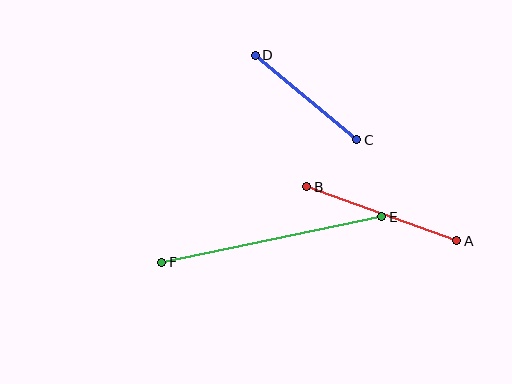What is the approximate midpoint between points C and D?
The midpoint is at approximately (306, 98) pixels.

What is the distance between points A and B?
The distance is approximately 160 pixels.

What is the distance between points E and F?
The distance is approximately 225 pixels.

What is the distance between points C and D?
The distance is approximately 132 pixels.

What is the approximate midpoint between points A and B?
The midpoint is at approximately (382, 214) pixels.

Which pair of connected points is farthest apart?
Points E and F are farthest apart.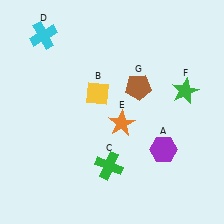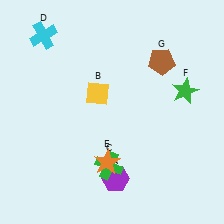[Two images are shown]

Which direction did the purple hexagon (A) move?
The purple hexagon (A) moved left.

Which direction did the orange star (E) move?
The orange star (E) moved down.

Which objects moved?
The objects that moved are: the purple hexagon (A), the orange star (E), the brown pentagon (G).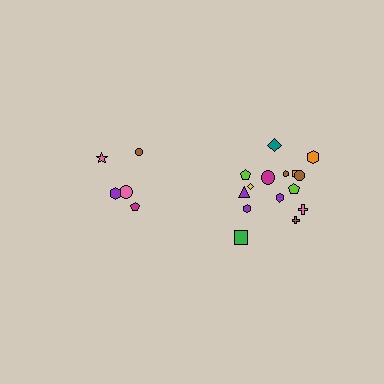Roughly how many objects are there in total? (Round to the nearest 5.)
Roughly 20 objects in total.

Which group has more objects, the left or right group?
The right group.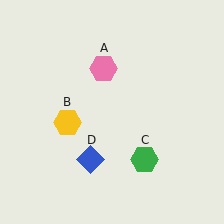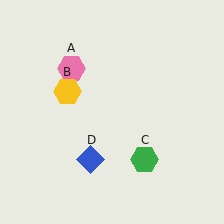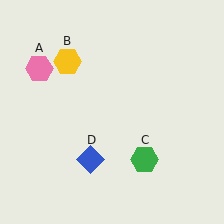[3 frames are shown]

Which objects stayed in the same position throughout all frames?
Green hexagon (object C) and blue diamond (object D) remained stationary.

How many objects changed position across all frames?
2 objects changed position: pink hexagon (object A), yellow hexagon (object B).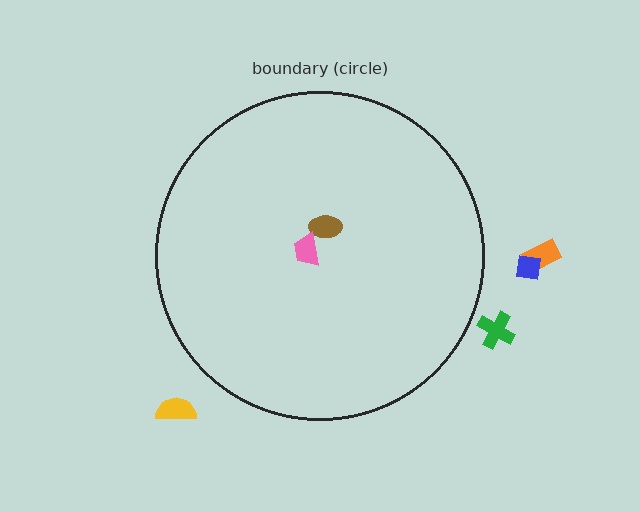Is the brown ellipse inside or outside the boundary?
Inside.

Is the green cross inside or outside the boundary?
Outside.